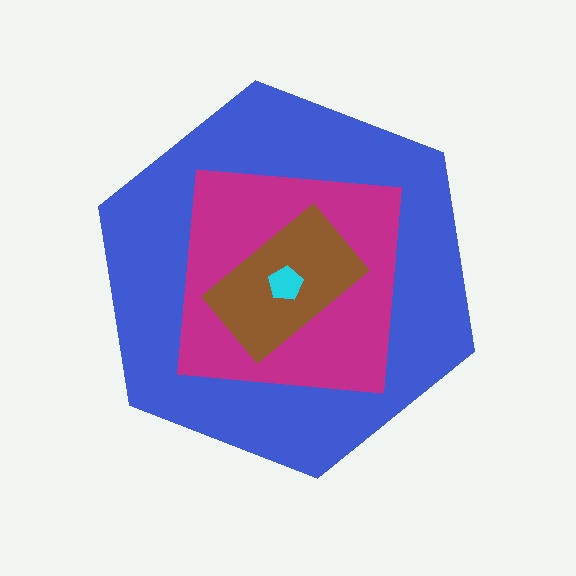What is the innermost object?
The cyan pentagon.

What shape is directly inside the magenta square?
The brown rectangle.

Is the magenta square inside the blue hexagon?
Yes.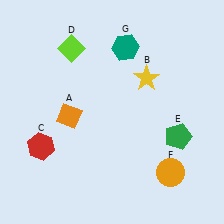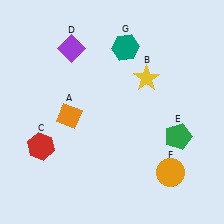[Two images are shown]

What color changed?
The diamond (D) changed from lime in Image 1 to purple in Image 2.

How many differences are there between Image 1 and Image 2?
There is 1 difference between the two images.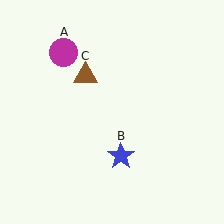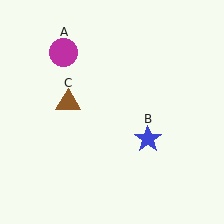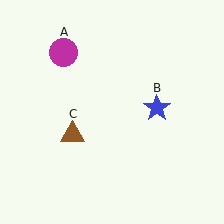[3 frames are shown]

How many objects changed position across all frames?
2 objects changed position: blue star (object B), brown triangle (object C).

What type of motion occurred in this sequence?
The blue star (object B), brown triangle (object C) rotated counterclockwise around the center of the scene.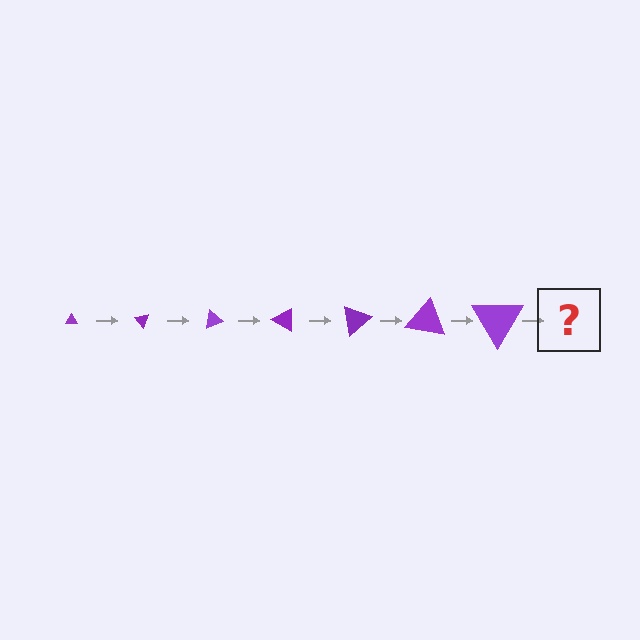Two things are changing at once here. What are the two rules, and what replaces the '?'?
The two rules are that the triangle grows larger each step and it rotates 50 degrees each step. The '?' should be a triangle, larger than the previous one and rotated 350 degrees from the start.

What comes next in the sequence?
The next element should be a triangle, larger than the previous one and rotated 350 degrees from the start.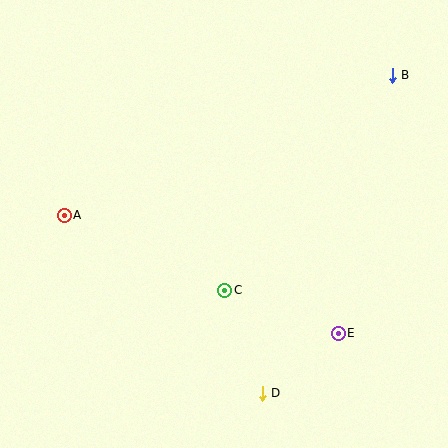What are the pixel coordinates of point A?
Point A is at (64, 215).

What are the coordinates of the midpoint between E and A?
The midpoint between E and A is at (201, 274).